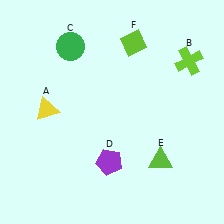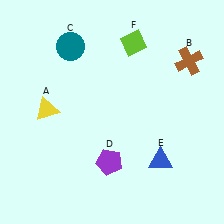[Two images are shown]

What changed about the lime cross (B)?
In Image 1, B is lime. In Image 2, it changed to brown.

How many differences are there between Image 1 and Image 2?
There are 3 differences between the two images.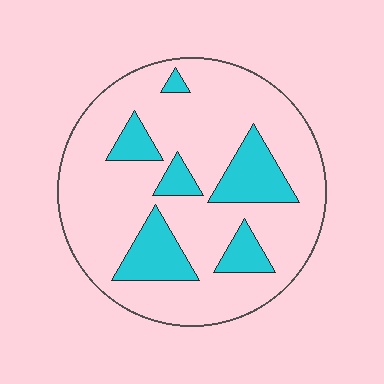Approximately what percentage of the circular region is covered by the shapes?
Approximately 20%.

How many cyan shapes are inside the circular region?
6.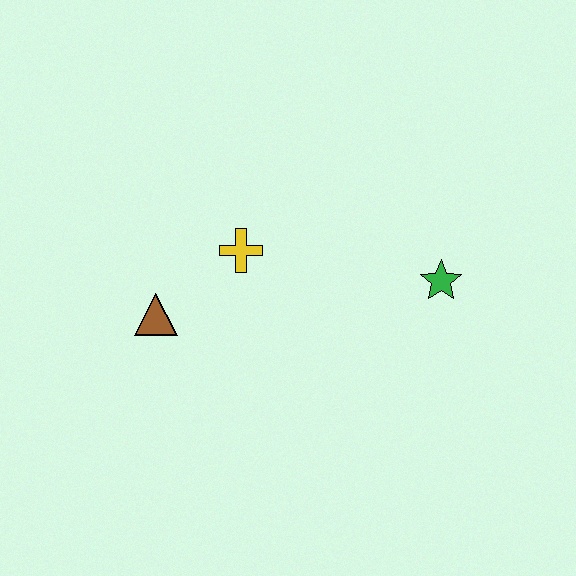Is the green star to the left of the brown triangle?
No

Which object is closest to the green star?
The yellow cross is closest to the green star.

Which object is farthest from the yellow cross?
The green star is farthest from the yellow cross.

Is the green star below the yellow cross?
Yes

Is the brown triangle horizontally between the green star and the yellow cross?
No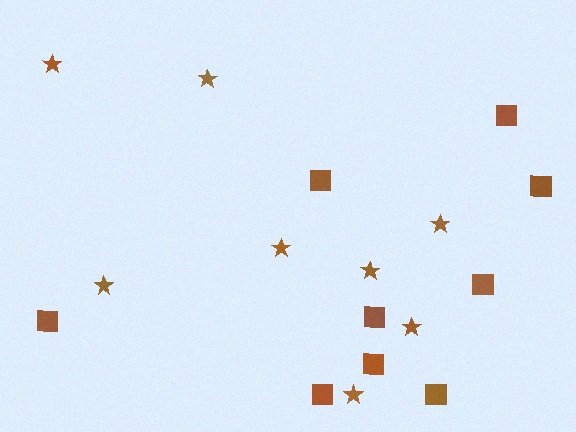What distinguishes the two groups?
There are 2 groups: one group of stars (8) and one group of squares (9).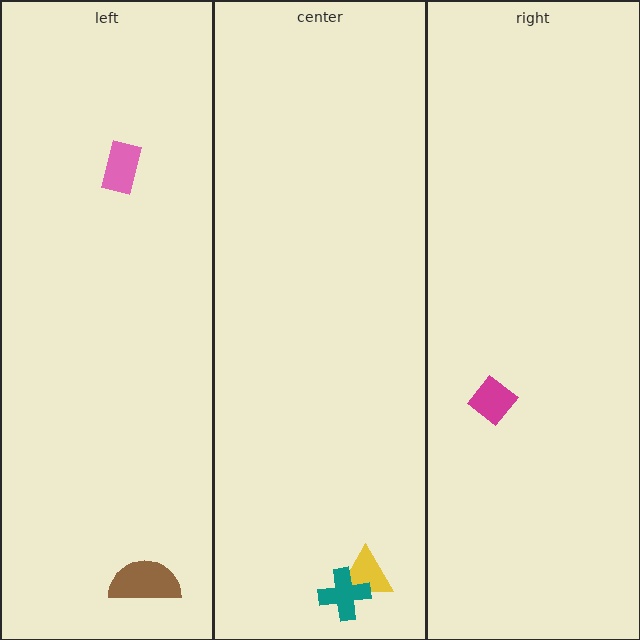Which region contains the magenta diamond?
The right region.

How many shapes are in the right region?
1.